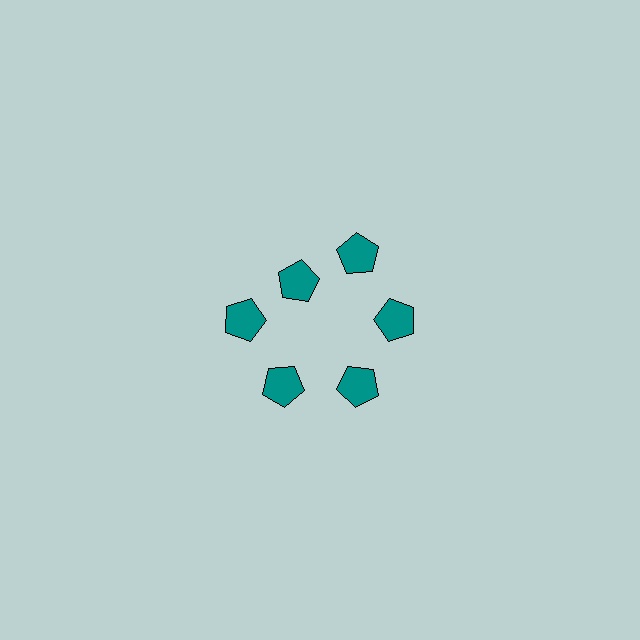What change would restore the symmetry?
The symmetry would be restored by moving it outward, back onto the ring so that all 6 pentagons sit at equal angles and equal distance from the center.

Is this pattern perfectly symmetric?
No. The 6 teal pentagons are arranged in a ring, but one element near the 11 o'clock position is pulled inward toward the center, breaking the 6-fold rotational symmetry.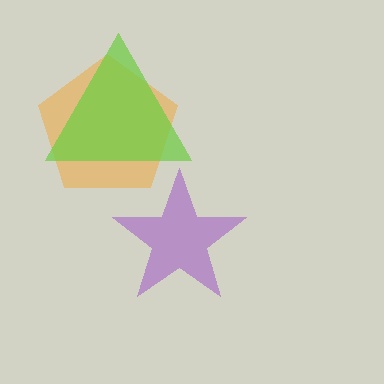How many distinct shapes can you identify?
There are 3 distinct shapes: an orange pentagon, a purple star, a lime triangle.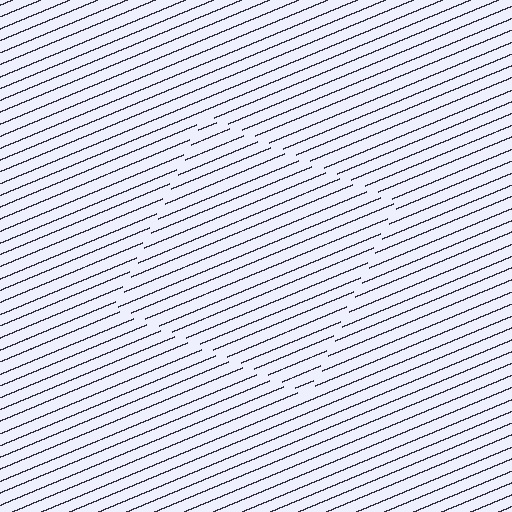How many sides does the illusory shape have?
4 sides — the line-ends trace a square.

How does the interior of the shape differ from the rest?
The interior of the shape contains the same grating, shifted by half a period — the contour is defined by the phase discontinuity where line-ends from the inner and outer gratings abut.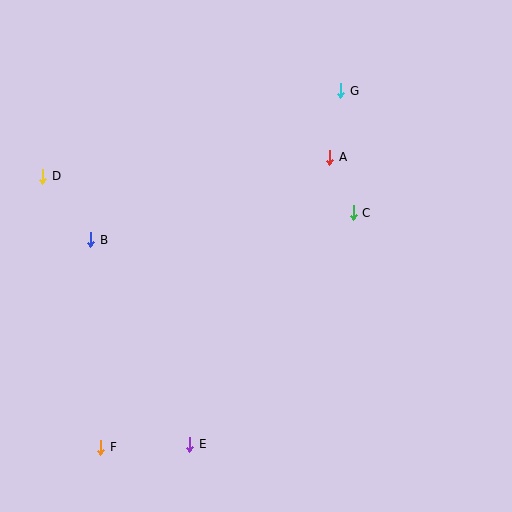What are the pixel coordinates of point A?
Point A is at (330, 157).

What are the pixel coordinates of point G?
Point G is at (341, 91).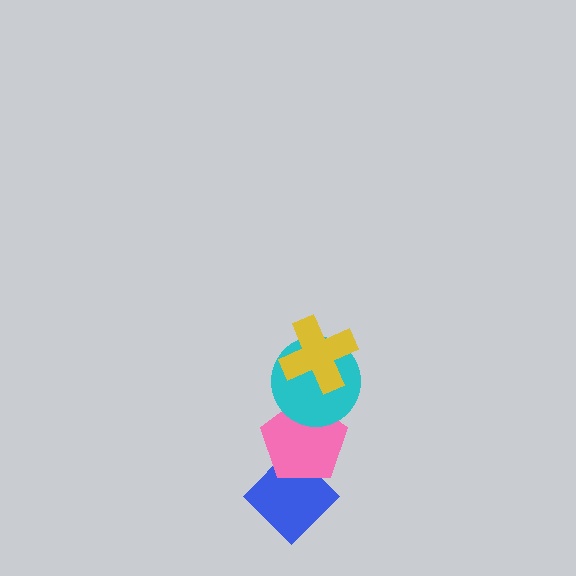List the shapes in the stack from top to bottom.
From top to bottom: the yellow cross, the cyan circle, the pink pentagon, the blue diamond.